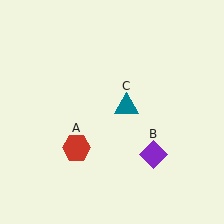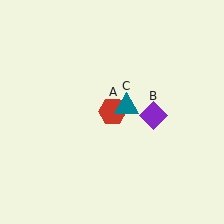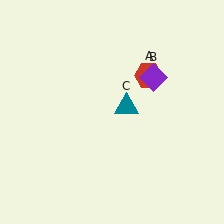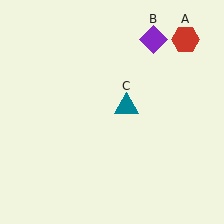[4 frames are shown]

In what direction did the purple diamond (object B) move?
The purple diamond (object B) moved up.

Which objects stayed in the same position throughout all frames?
Teal triangle (object C) remained stationary.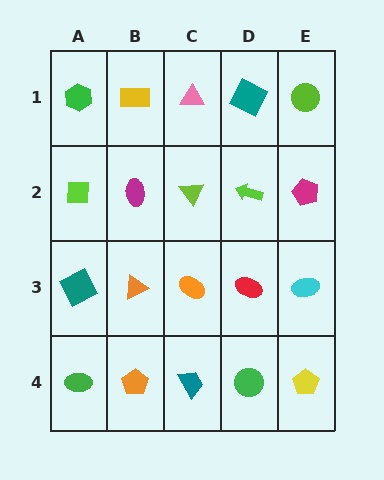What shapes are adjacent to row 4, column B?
An orange triangle (row 3, column B), a green ellipse (row 4, column A), a teal trapezoid (row 4, column C).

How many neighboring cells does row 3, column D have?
4.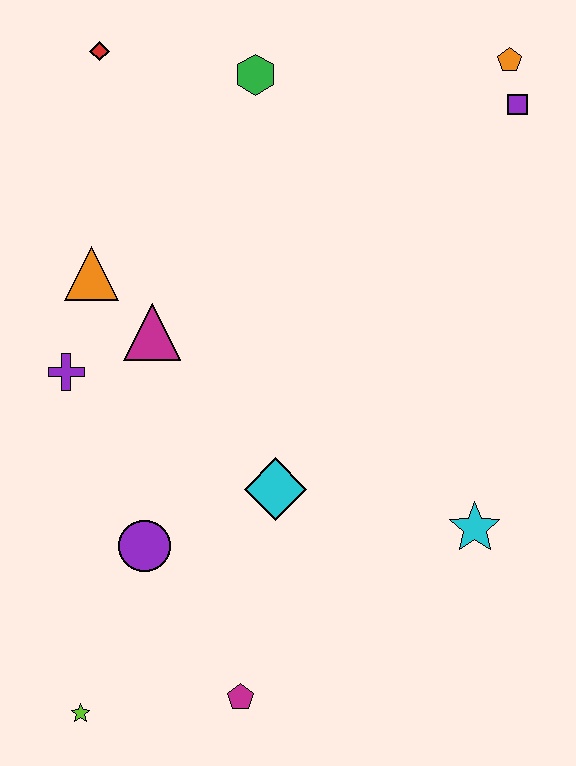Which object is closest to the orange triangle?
The magenta triangle is closest to the orange triangle.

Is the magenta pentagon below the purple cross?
Yes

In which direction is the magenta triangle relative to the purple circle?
The magenta triangle is above the purple circle.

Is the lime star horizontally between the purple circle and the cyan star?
No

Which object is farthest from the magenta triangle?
The orange pentagon is farthest from the magenta triangle.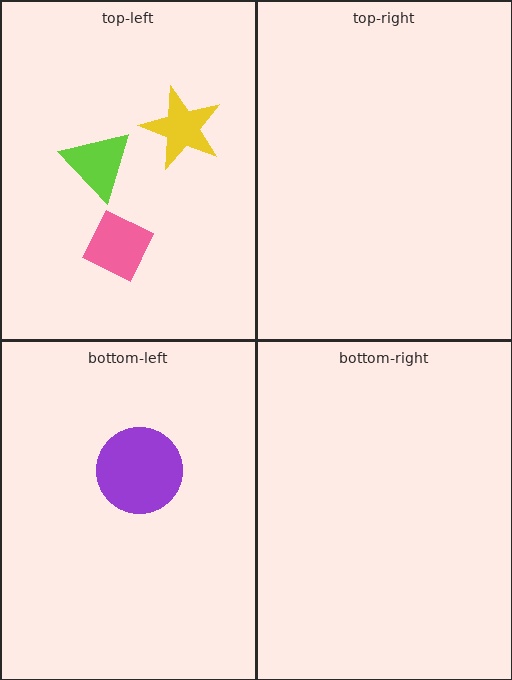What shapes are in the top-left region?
The pink diamond, the lime triangle, the yellow star.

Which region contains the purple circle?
The bottom-left region.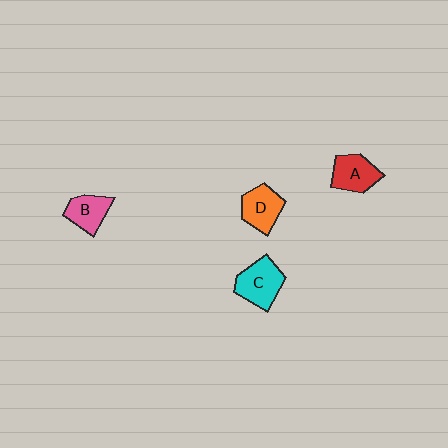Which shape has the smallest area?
Shape B (pink).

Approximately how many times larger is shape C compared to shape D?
Approximately 1.2 times.